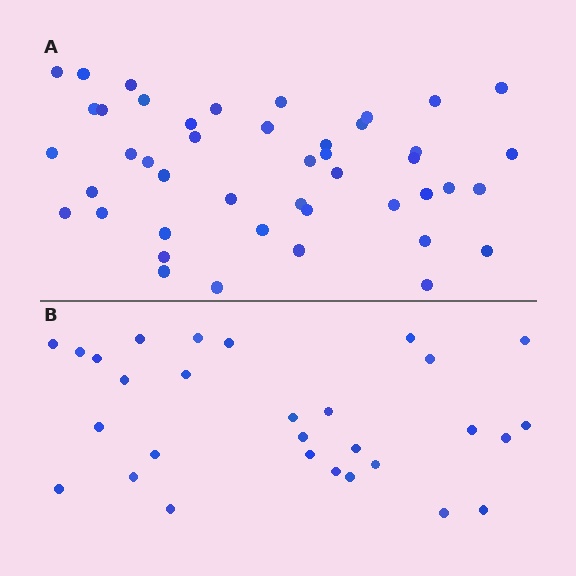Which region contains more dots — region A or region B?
Region A (the top region) has more dots.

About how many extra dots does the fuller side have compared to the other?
Region A has approximately 15 more dots than region B.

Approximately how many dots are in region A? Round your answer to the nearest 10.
About 40 dots. (The exact count is 45, which rounds to 40.)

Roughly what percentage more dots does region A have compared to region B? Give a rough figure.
About 55% more.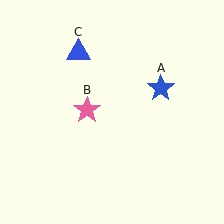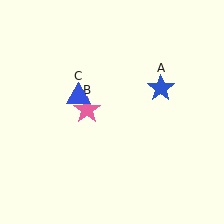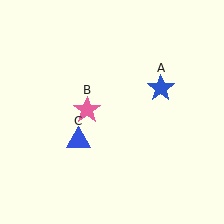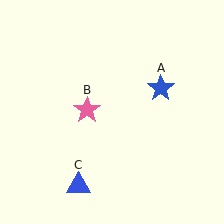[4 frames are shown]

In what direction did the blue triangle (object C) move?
The blue triangle (object C) moved down.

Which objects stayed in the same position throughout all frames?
Blue star (object A) and pink star (object B) remained stationary.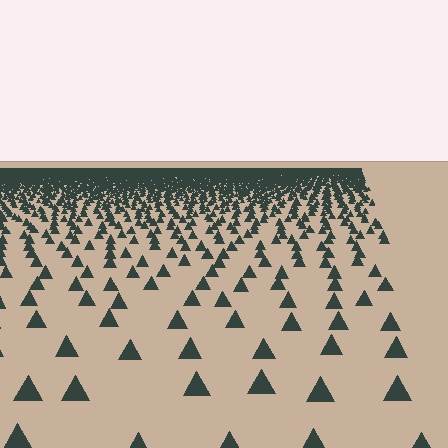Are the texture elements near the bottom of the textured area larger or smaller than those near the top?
Larger. Near the bottom, elements are closer to the viewer and appear at a bigger on-screen size.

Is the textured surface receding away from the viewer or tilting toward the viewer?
The surface is receding away from the viewer. Texture elements get smaller and denser toward the top.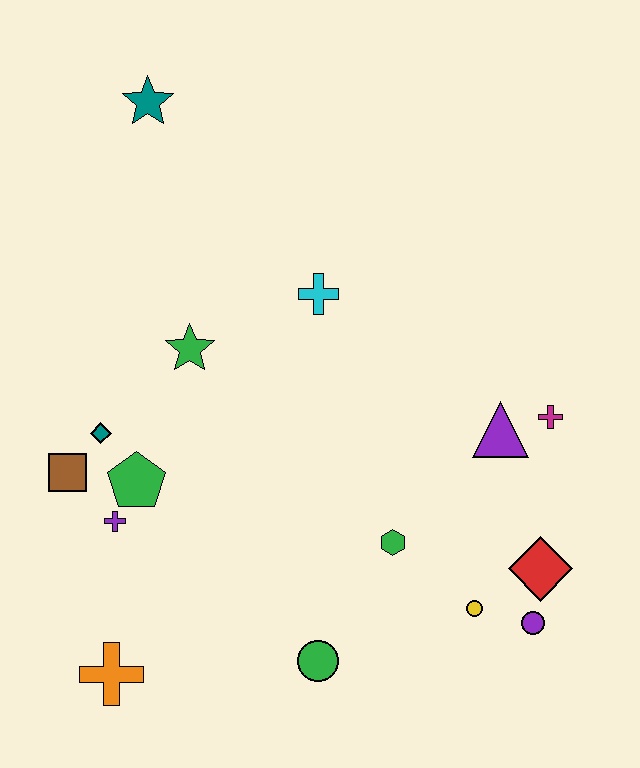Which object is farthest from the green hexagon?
The teal star is farthest from the green hexagon.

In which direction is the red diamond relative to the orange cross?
The red diamond is to the right of the orange cross.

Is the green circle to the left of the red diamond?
Yes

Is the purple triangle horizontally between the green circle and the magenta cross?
Yes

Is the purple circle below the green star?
Yes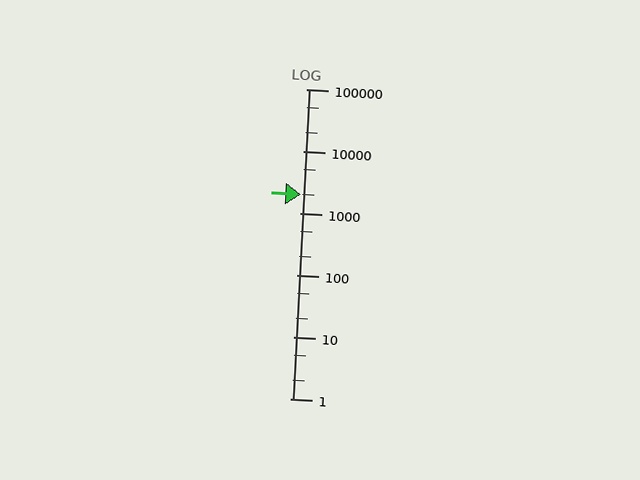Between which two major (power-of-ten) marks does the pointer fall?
The pointer is between 1000 and 10000.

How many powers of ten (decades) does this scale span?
The scale spans 5 decades, from 1 to 100000.